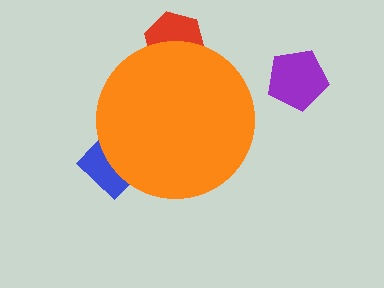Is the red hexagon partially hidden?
Yes, the red hexagon is partially hidden behind the orange circle.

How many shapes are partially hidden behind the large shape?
2 shapes are partially hidden.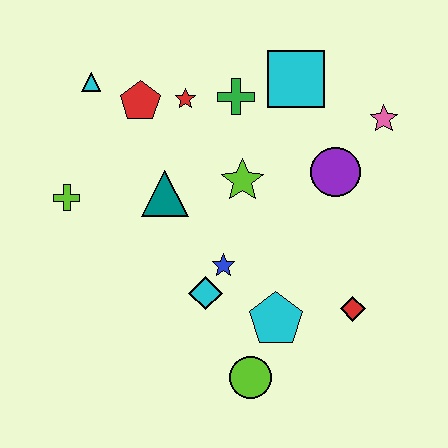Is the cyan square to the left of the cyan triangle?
No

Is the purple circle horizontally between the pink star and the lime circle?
Yes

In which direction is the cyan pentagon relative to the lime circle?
The cyan pentagon is above the lime circle.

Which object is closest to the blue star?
The cyan diamond is closest to the blue star.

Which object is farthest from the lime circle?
The cyan triangle is farthest from the lime circle.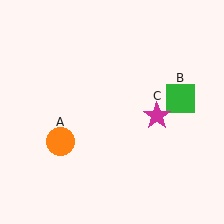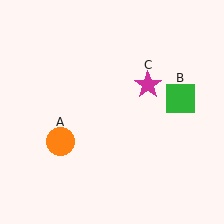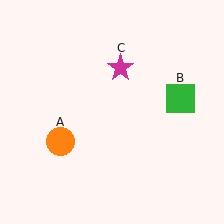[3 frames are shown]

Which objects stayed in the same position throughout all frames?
Orange circle (object A) and green square (object B) remained stationary.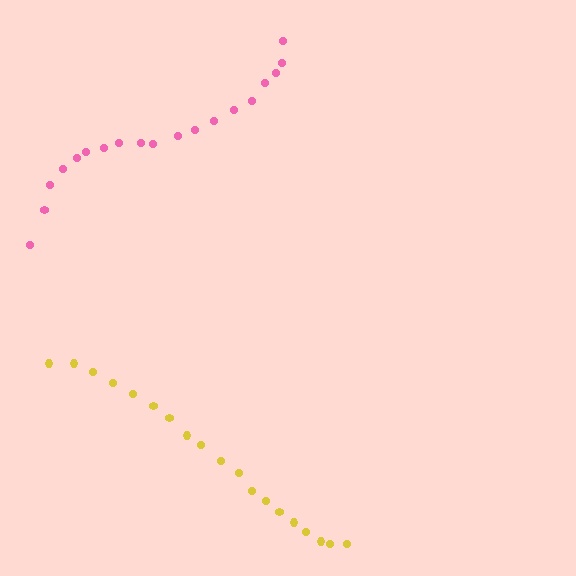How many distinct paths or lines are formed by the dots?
There are 2 distinct paths.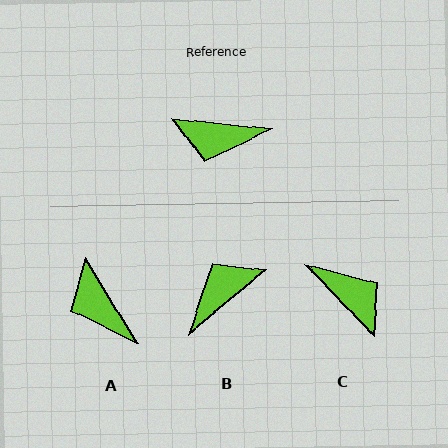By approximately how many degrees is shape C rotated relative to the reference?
Approximately 140 degrees counter-clockwise.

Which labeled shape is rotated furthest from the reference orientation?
C, about 140 degrees away.